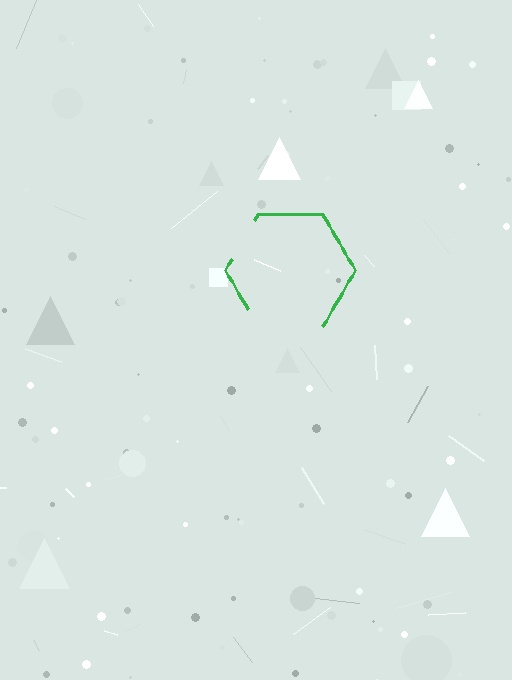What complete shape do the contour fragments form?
The contour fragments form a hexagon.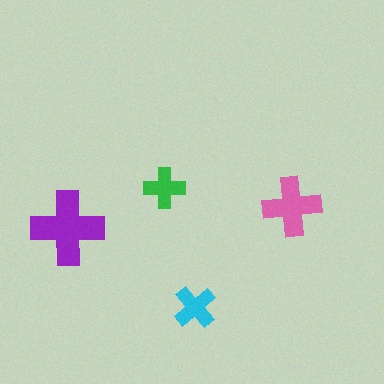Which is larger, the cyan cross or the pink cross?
The pink one.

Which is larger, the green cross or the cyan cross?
The cyan one.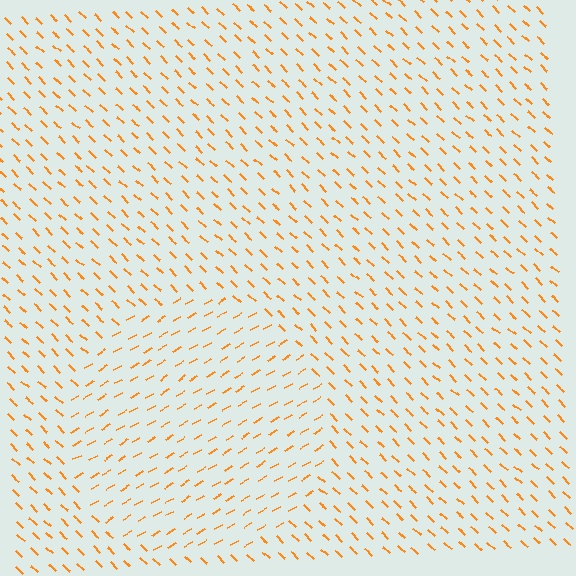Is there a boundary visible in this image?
Yes, there is a texture boundary formed by a change in line orientation.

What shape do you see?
I see a circle.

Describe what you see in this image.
The image is filled with small orange line segments. A circle region in the image has lines oriented differently from the surrounding lines, creating a visible texture boundary.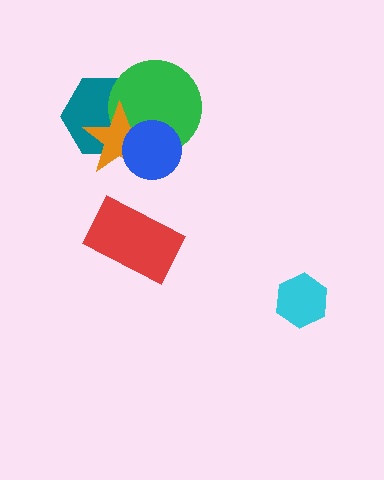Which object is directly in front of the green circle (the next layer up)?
The orange star is directly in front of the green circle.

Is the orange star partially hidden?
Yes, it is partially covered by another shape.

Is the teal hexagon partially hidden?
Yes, it is partially covered by another shape.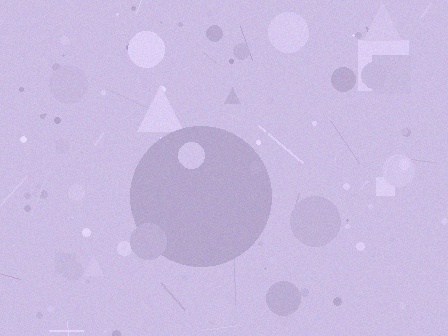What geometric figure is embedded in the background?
A circle is embedded in the background.